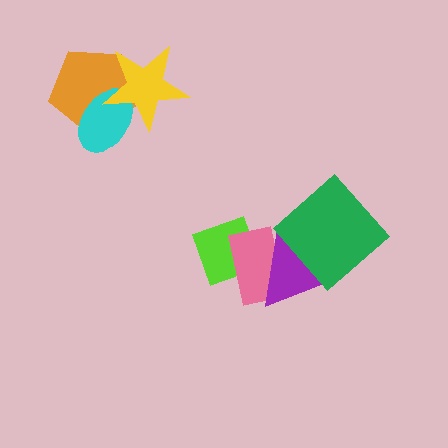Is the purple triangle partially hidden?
Yes, it is partially covered by another shape.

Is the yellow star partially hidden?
No, no other shape covers it.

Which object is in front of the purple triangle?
The green diamond is in front of the purple triangle.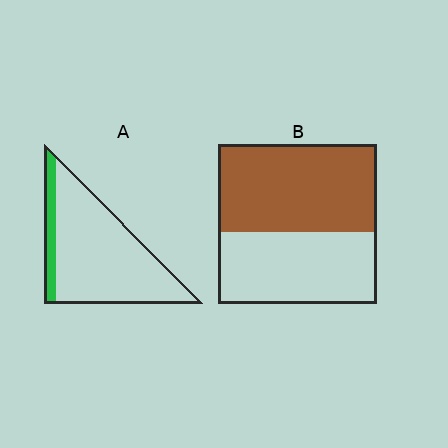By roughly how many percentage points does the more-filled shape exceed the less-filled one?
By roughly 40 percentage points (B over A).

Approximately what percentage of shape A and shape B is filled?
A is approximately 15% and B is approximately 55%.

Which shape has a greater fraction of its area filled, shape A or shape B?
Shape B.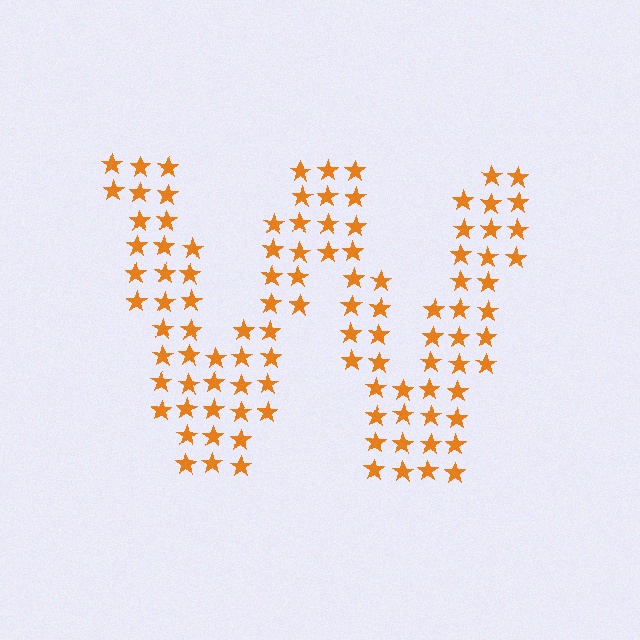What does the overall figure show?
The overall figure shows the letter W.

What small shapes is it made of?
It is made of small stars.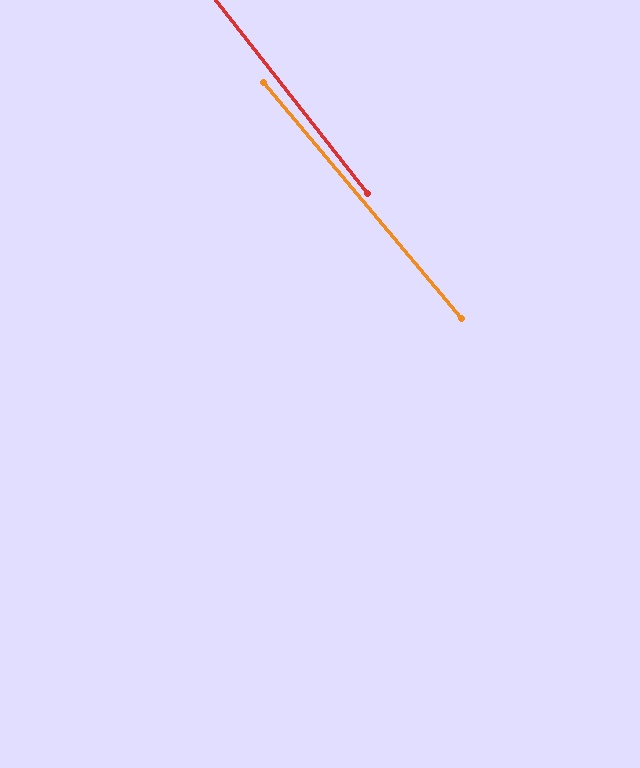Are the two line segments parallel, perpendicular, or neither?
Parallel — their directions differ by only 2.0°.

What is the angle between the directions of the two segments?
Approximately 2 degrees.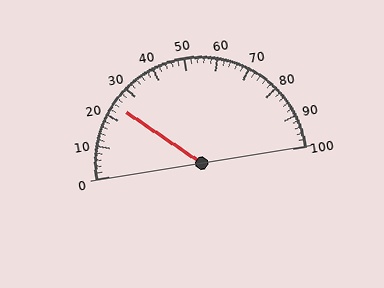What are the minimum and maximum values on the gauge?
The gauge ranges from 0 to 100.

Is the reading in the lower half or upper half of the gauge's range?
The reading is in the lower half of the range (0 to 100).